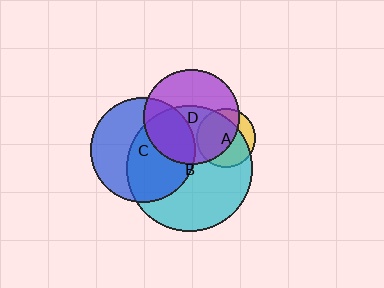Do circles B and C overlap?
Yes.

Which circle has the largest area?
Circle B (cyan).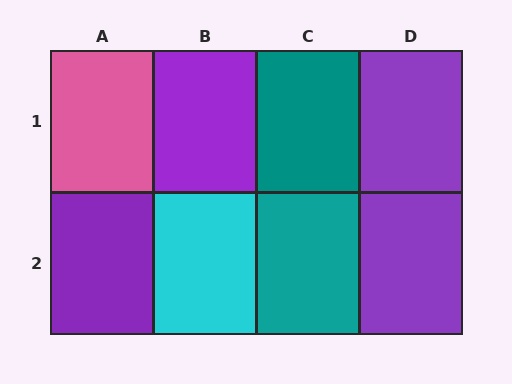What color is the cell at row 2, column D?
Purple.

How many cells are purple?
4 cells are purple.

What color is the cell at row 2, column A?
Purple.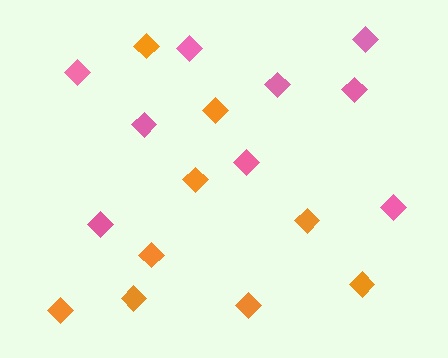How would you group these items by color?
There are 2 groups: one group of pink diamonds (9) and one group of orange diamonds (9).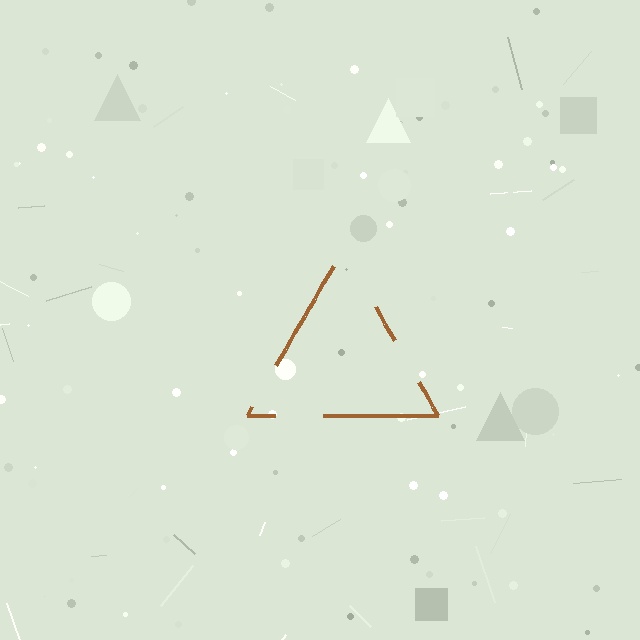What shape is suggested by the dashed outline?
The dashed outline suggests a triangle.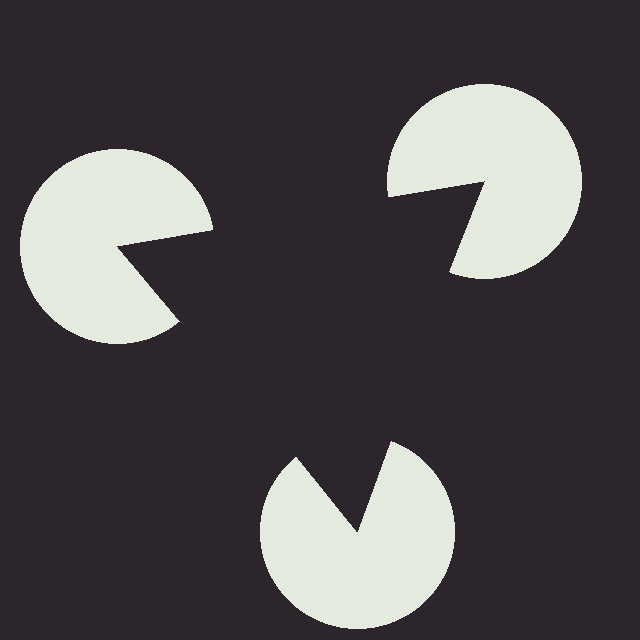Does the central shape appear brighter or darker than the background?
It typically appears slightly darker than the background, even though no actual brightness change is drawn.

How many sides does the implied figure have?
3 sides.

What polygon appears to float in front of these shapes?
An illusory triangle — its edges are inferred from the aligned wedge cuts in the pac-man discs, not physically drawn.